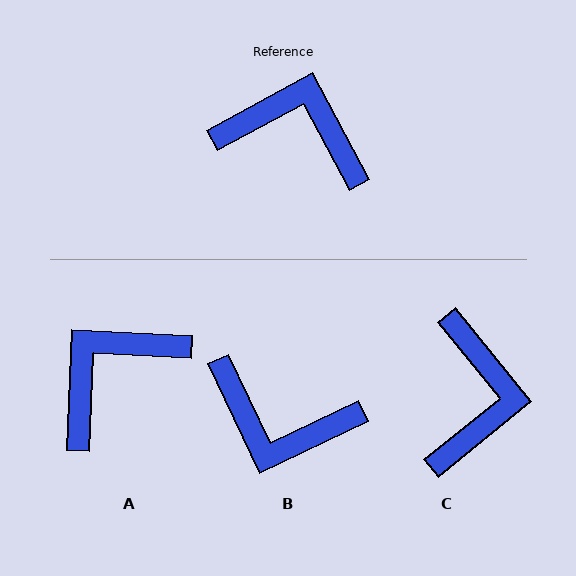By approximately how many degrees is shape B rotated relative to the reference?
Approximately 177 degrees counter-clockwise.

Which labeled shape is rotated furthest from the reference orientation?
B, about 177 degrees away.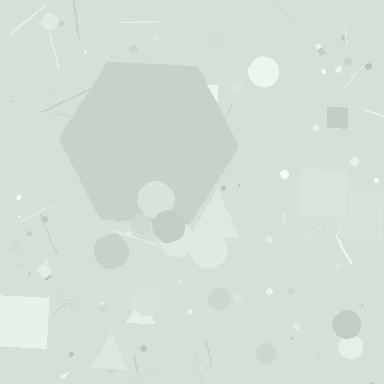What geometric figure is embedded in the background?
A hexagon is embedded in the background.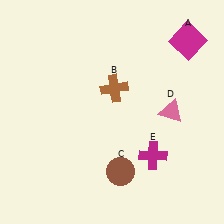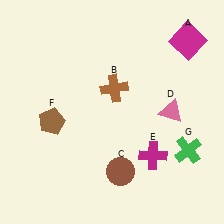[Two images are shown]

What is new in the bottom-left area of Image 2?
A brown pentagon (F) was added in the bottom-left area of Image 2.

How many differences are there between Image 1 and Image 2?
There are 2 differences between the two images.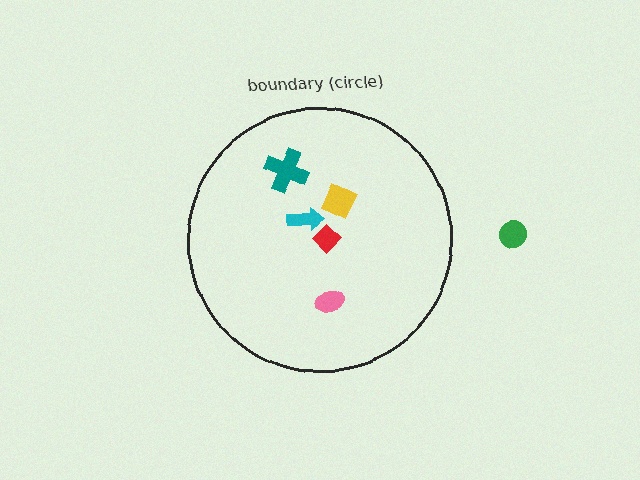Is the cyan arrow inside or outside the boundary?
Inside.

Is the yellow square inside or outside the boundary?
Inside.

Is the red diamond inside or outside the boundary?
Inside.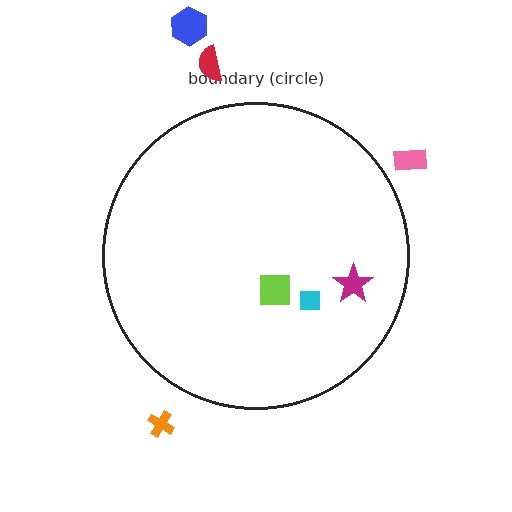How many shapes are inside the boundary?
3 inside, 4 outside.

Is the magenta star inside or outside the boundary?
Inside.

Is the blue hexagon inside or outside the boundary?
Outside.